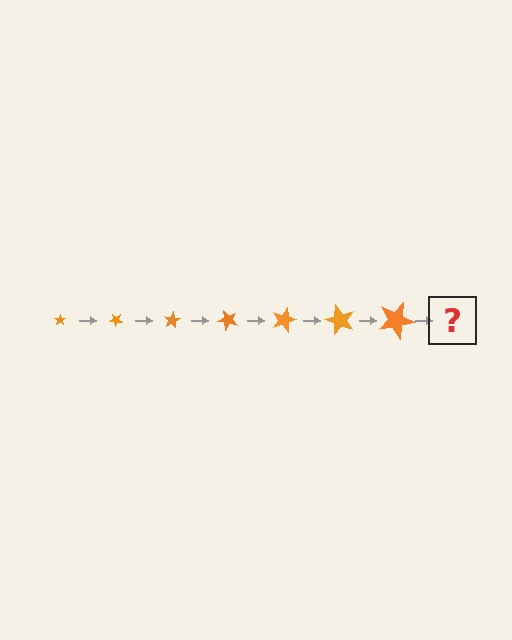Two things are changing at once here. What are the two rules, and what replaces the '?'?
The two rules are that the star grows larger each step and it rotates 40 degrees each step. The '?' should be a star, larger than the previous one and rotated 280 degrees from the start.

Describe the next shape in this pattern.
It should be a star, larger than the previous one and rotated 280 degrees from the start.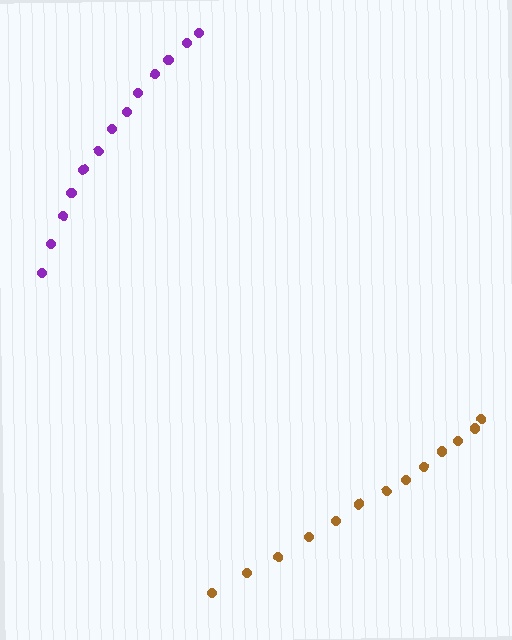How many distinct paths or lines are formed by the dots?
There are 2 distinct paths.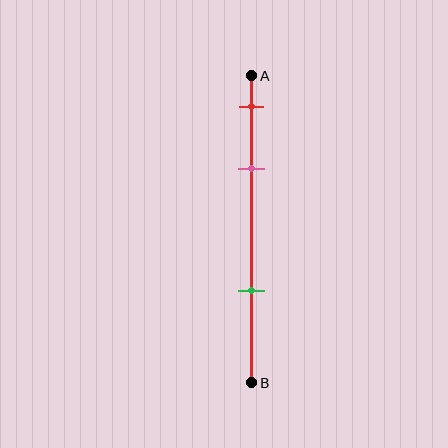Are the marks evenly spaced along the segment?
No, the marks are not evenly spaced.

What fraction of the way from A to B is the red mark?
The red mark is approximately 10% (0.1) of the way from A to B.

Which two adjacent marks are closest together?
The red and pink marks are the closest adjacent pair.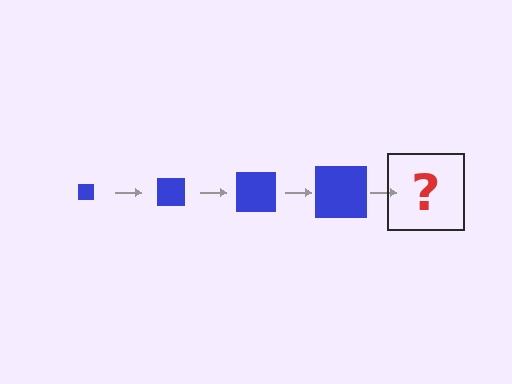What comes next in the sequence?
The next element should be a blue square, larger than the previous one.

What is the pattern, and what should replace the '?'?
The pattern is that the square gets progressively larger each step. The '?' should be a blue square, larger than the previous one.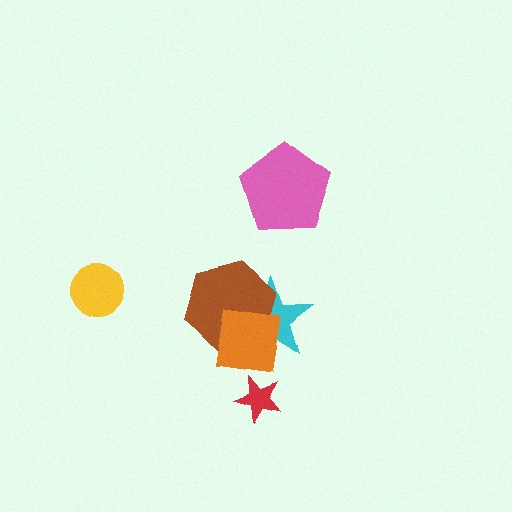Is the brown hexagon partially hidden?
Yes, it is partially covered by another shape.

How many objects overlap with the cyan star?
2 objects overlap with the cyan star.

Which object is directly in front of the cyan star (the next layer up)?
The brown hexagon is directly in front of the cyan star.